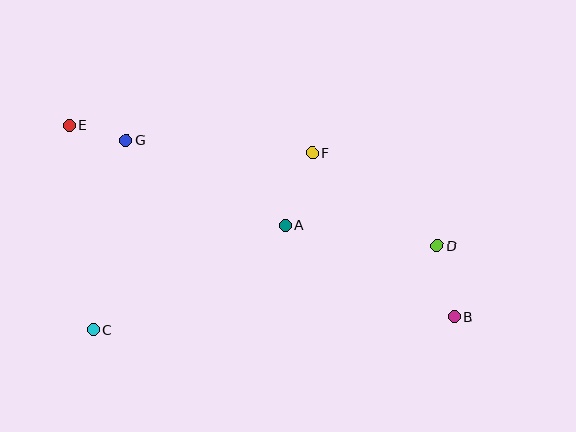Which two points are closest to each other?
Points E and G are closest to each other.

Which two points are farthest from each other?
Points B and E are farthest from each other.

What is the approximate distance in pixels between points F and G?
The distance between F and G is approximately 187 pixels.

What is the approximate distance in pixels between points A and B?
The distance between A and B is approximately 193 pixels.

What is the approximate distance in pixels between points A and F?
The distance between A and F is approximately 77 pixels.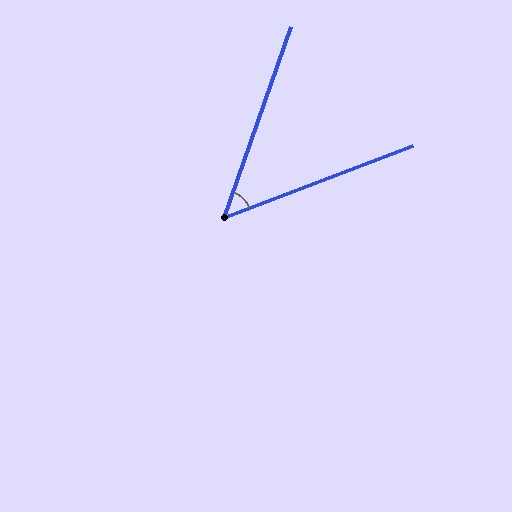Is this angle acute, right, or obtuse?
It is acute.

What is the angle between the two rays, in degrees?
Approximately 50 degrees.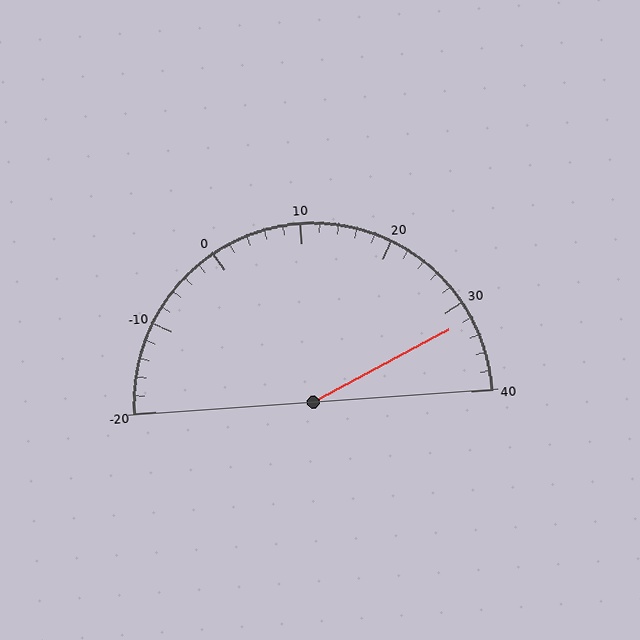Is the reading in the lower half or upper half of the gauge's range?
The reading is in the upper half of the range (-20 to 40).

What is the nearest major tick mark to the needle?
The nearest major tick mark is 30.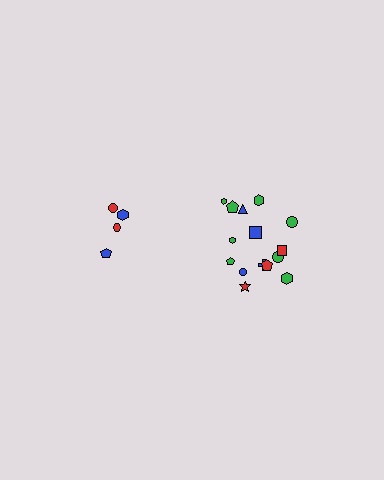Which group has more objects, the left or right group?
The right group.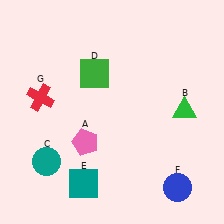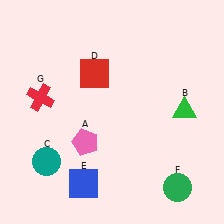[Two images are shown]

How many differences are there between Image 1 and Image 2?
There are 3 differences between the two images.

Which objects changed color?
D changed from green to red. E changed from teal to blue. F changed from blue to green.